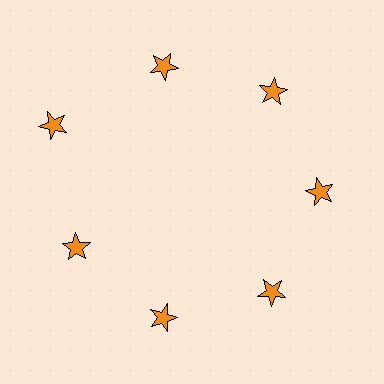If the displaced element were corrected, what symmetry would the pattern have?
It would have 7-fold rotational symmetry — the pattern would map onto itself every 51 degrees.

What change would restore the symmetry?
The symmetry would be restored by moving it inward, back onto the ring so that all 7 stars sit at equal angles and equal distance from the center.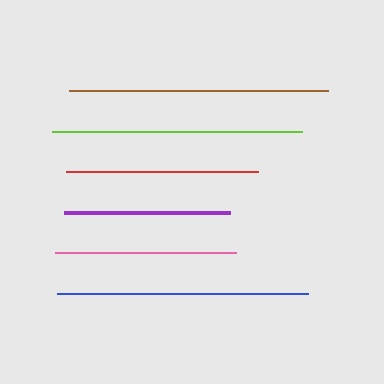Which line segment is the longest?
The brown line is the longest at approximately 260 pixels.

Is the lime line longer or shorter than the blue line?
The blue line is longer than the lime line.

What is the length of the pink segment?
The pink segment is approximately 181 pixels long.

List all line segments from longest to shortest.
From longest to shortest: brown, blue, lime, red, pink, purple.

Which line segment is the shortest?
The purple line is the shortest at approximately 166 pixels.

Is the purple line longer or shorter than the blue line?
The blue line is longer than the purple line.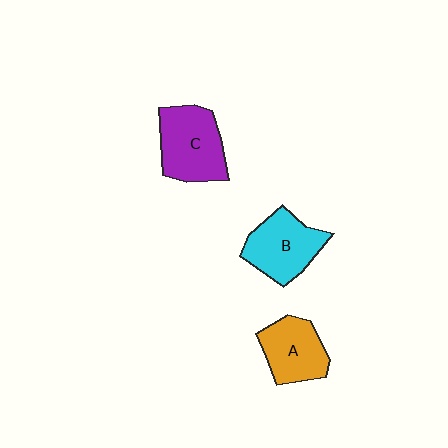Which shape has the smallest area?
Shape A (orange).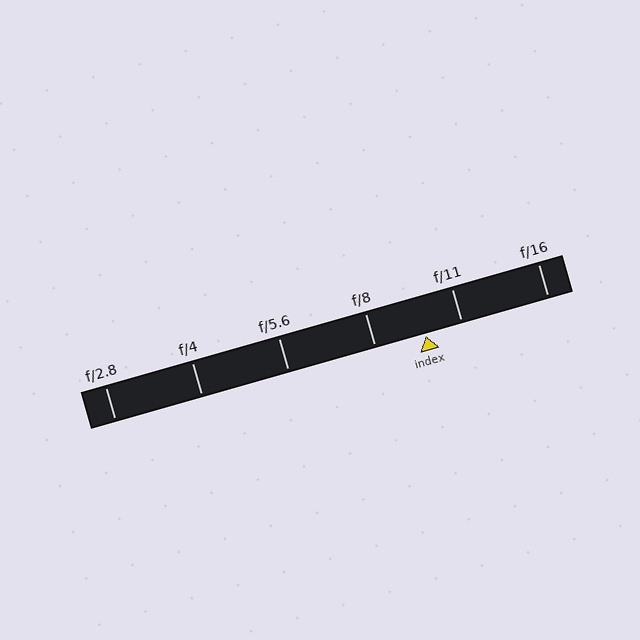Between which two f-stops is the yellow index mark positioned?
The index mark is between f/8 and f/11.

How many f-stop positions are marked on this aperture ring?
There are 6 f-stop positions marked.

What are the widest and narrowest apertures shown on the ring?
The widest aperture shown is f/2.8 and the narrowest is f/16.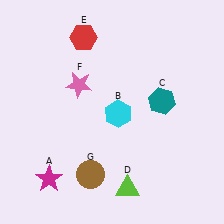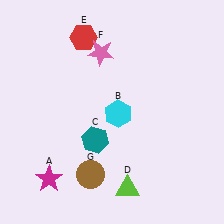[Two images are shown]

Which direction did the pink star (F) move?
The pink star (F) moved up.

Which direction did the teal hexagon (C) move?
The teal hexagon (C) moved left.